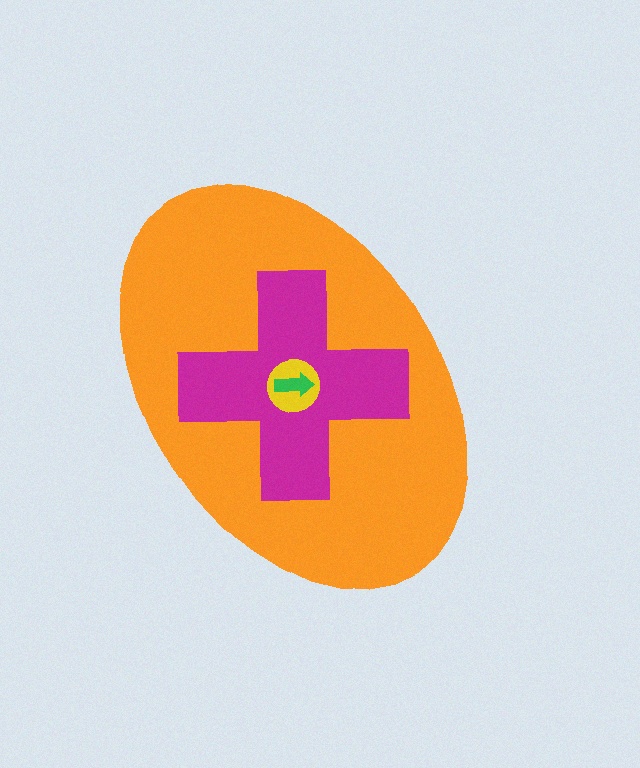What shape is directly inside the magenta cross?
The yellow circle.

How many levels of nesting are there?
4.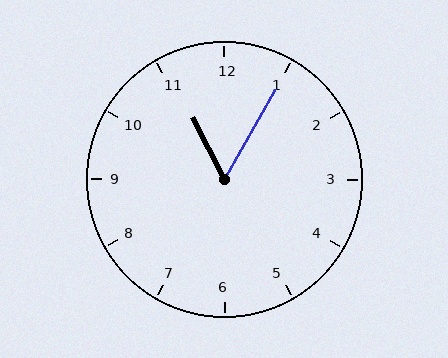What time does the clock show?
11:05.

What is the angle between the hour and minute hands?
Approximately 58 degrees.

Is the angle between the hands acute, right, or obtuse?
It is acute.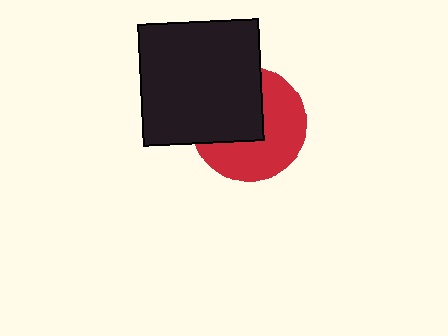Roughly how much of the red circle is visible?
About half of it is visible (roughly 55%).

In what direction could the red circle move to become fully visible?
The red circle could move toward the lower-right. That would shift it out from behind the black square entirely.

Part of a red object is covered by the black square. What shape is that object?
It is a circle.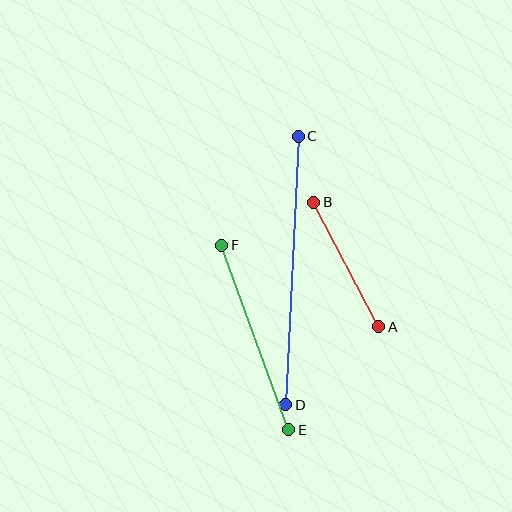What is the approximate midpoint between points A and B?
The midpoint is at approximately (346, 265) pixels.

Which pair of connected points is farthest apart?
Points C and D are farthest apart.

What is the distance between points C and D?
The distance is approximately 269 pixels.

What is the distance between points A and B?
The distance is approximately 140 pixels.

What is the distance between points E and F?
The distance is approximately 196 pixels.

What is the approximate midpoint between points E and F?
The midpoint is at approximately (255, 338) pixels.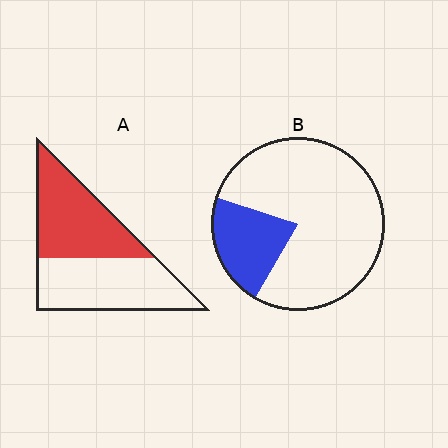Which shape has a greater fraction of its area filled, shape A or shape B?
Shape A.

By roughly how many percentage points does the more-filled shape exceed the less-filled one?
By roughly 25 percentage points (A over B).